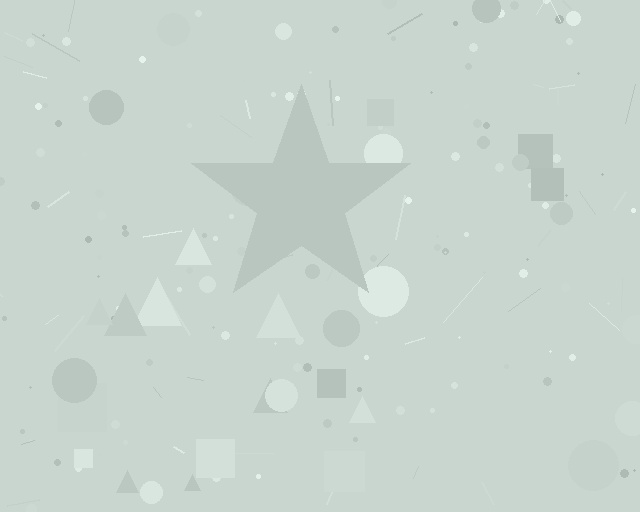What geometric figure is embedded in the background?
A star is embedded in the background.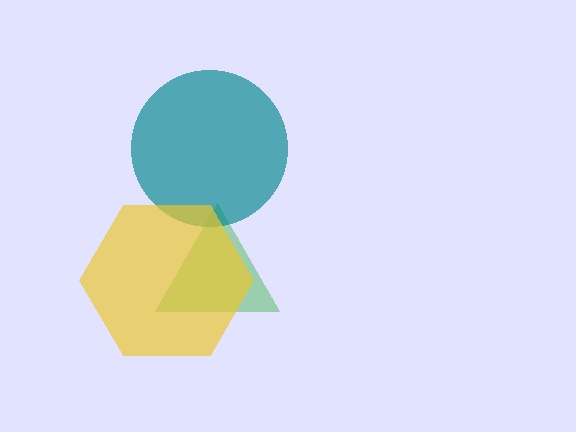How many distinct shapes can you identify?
There are 3 distinct shapes: a green triangle, a teal circle, a yellow hexagon.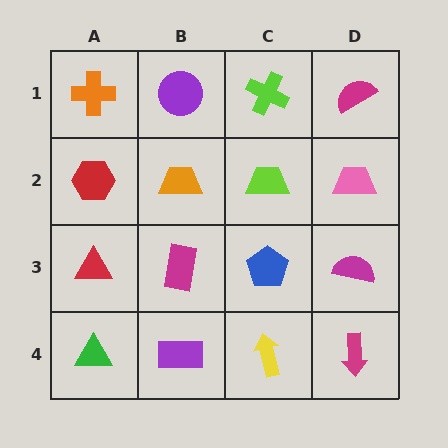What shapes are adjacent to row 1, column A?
A red hexagon (row 2, column A), a purple circle (row 1, column B).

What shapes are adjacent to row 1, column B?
An orange trapezoid (row 2, column B), an orange cross (row 1, column A), a lime cross (row 1, column C).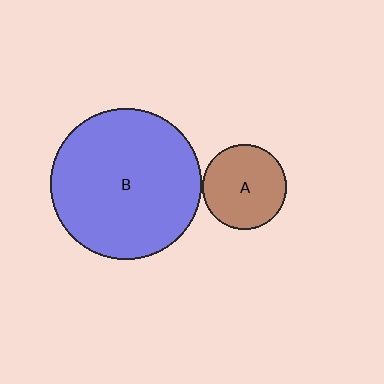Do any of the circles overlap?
No, none of the circles overlap.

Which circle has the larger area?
Circle B (blue).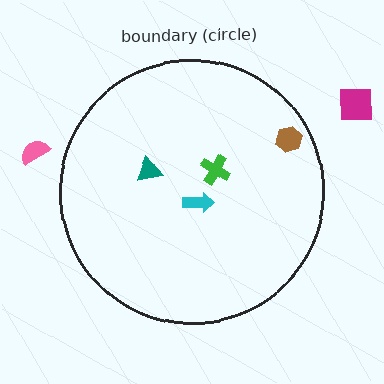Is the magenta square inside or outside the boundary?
Outside.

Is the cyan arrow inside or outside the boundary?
Inside.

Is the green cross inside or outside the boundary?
Inside.